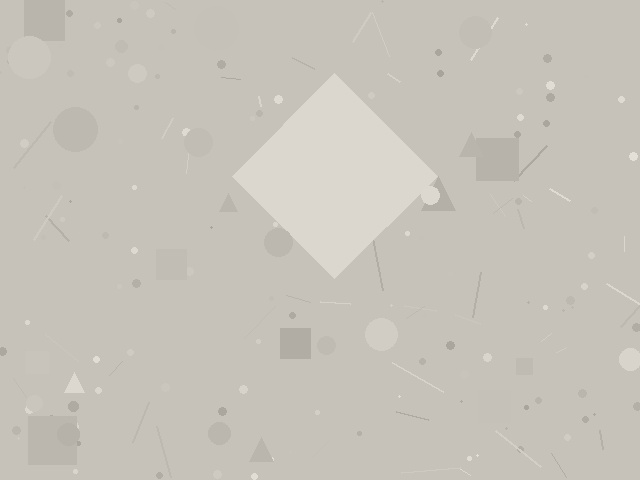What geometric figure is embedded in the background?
A diamond is embedded in the background.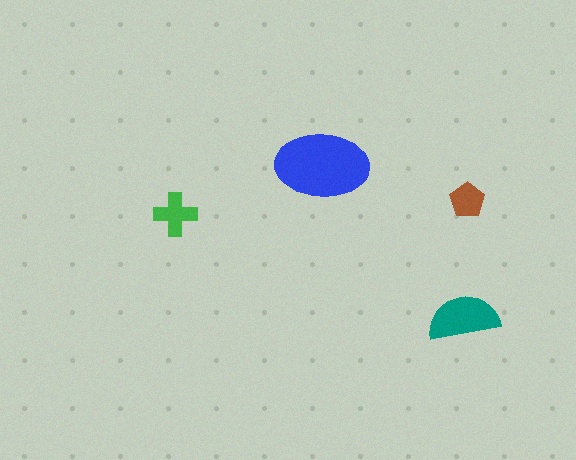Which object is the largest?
The blue ellipse.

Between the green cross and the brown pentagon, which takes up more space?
The green cross.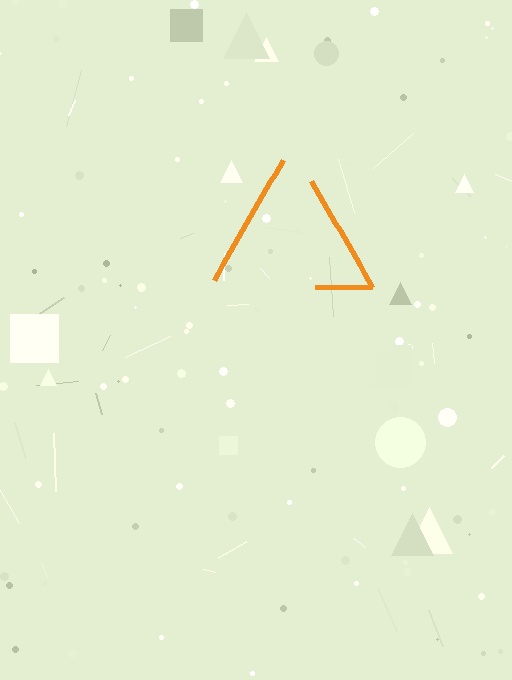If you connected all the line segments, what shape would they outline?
They would outline a triangle.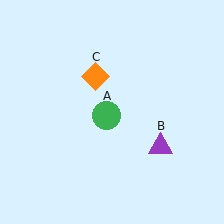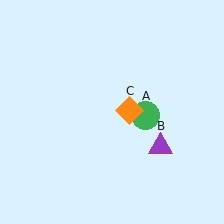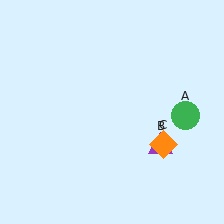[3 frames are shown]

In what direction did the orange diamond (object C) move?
The orange diamond (object C) moved down and to the right.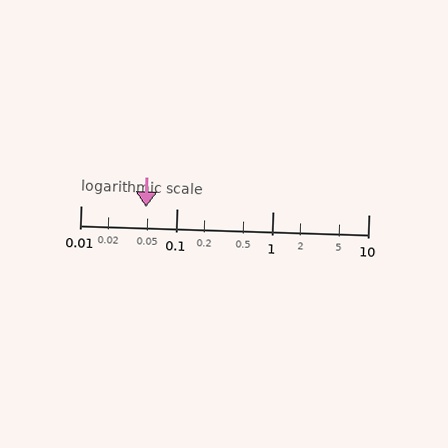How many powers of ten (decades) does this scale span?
The scale spans 3 decades, from 0.01 to 10.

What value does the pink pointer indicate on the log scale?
The pointer indicates approximately 0.048.